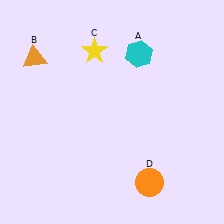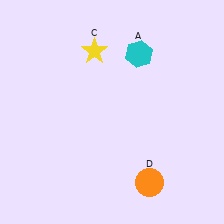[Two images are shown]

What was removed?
The orange triangle (B) was removed in Image 2.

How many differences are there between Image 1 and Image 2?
There is 1 difference between the two images.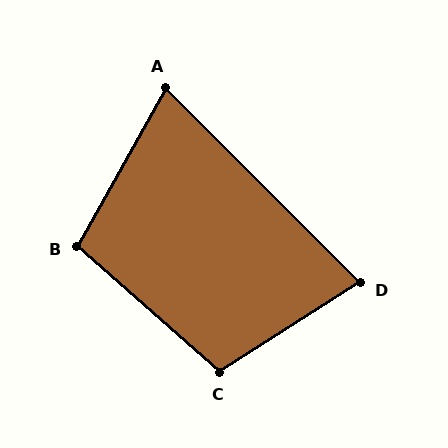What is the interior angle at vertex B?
Approximately 103 degrees (obtuse).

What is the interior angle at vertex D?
Approximately 77 degrees (acute).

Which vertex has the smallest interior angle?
A, at approximately 74 degrees.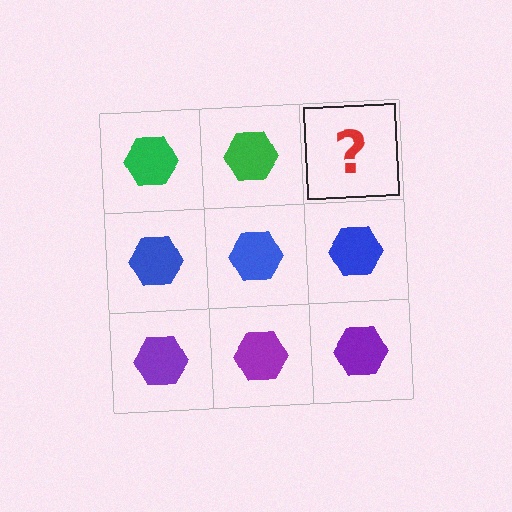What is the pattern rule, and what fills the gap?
The rule is that each row has a consistent color. The gap should be filled with a green hexagon.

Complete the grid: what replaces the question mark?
The question mark should be replaced with a green hexagon.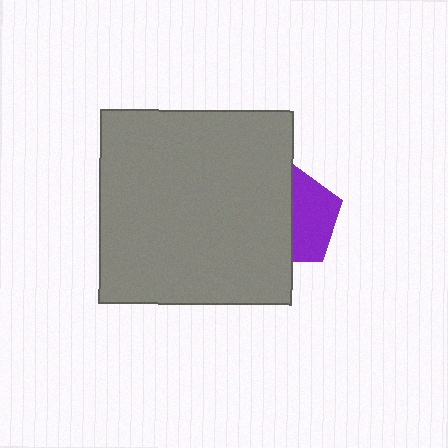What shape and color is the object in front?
The object in front is a gray rectangle.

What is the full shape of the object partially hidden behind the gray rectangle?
The partially hidden object is a purple pentagon.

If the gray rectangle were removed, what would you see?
You would see the complete purple pentagon.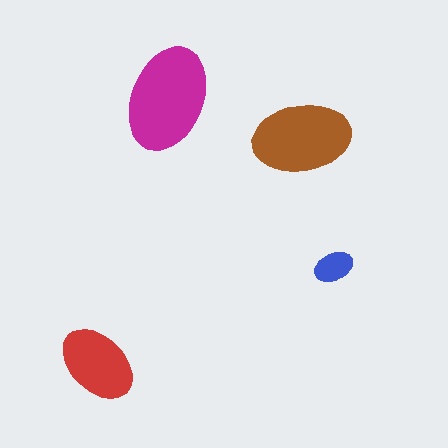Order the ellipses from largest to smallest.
the magenta one, the brown one, the red one, the blue one.